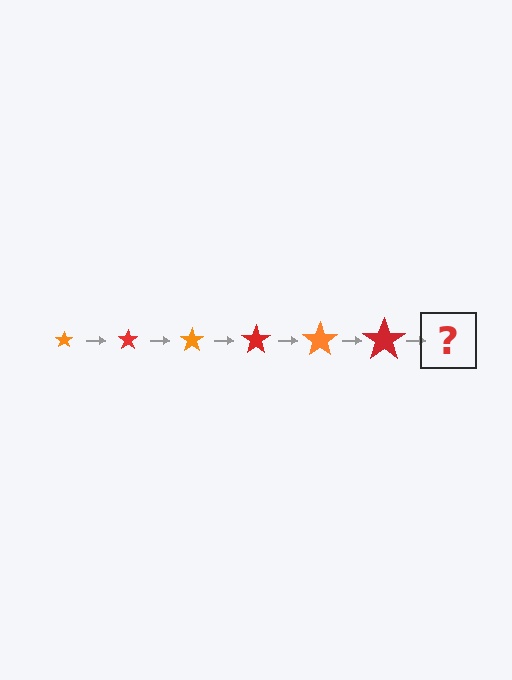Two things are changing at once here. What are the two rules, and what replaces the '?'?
The two rules are that the star grows larger each step and the color cycles through orange and red. The '?' should be an orange star, larger than the previous one.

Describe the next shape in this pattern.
It should be an orange star, larger than the previous one.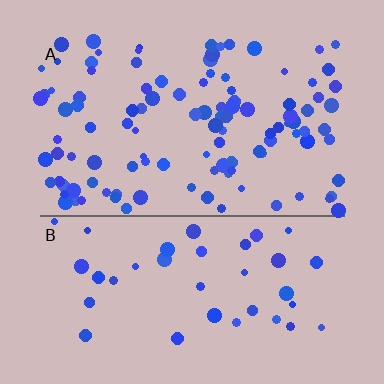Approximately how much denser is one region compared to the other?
Approximately 2.9× — region A over region B.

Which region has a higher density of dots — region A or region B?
A (the top).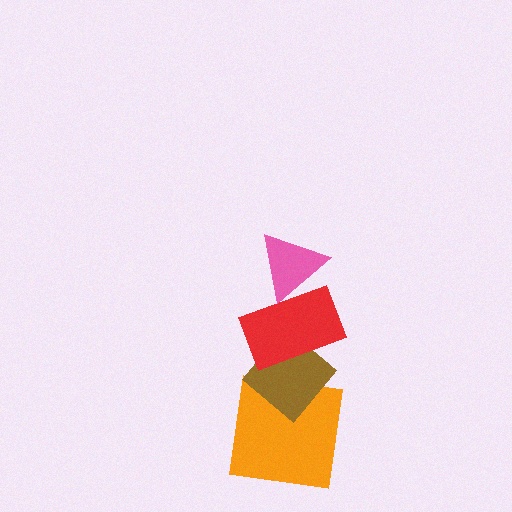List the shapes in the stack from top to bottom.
From top to bottom: the pink triangle, the red rectangle, the brown diamond, the orange square.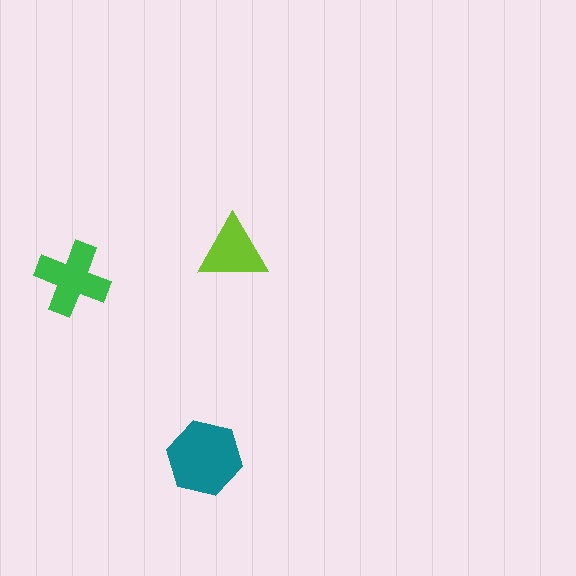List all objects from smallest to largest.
The lime triangle, the green cross, the teal hexagon.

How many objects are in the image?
There are 3 objects in the image.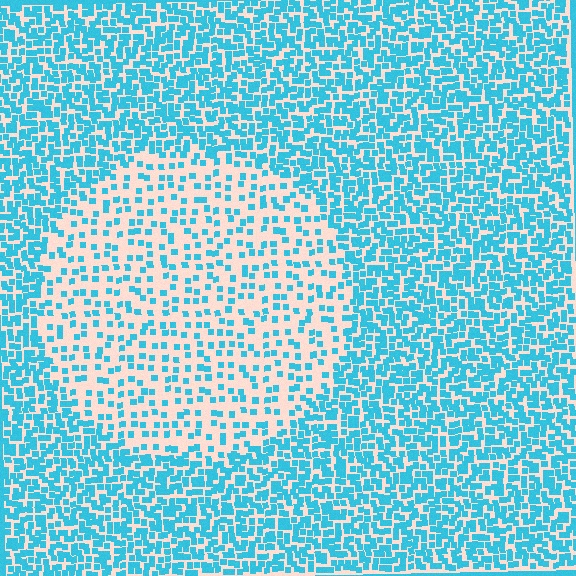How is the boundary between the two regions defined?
The boundary is defined by a change in element density (approximately 2.5x ratio). All elements are the same color, size, and shape.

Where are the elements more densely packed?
The elements are more densely packed outside the circle boundary.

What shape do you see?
I see a circle.